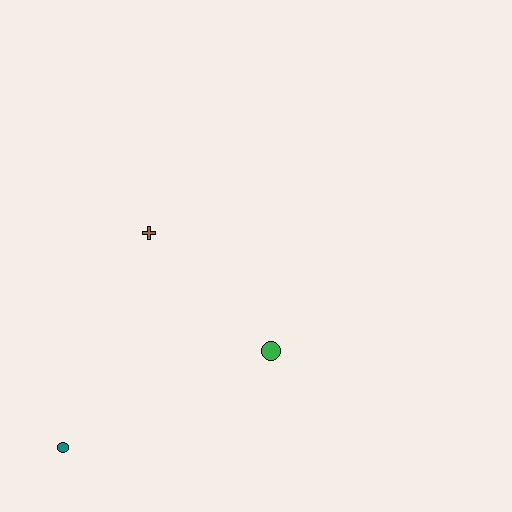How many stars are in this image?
There are no stars.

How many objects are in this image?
There are 3 objects.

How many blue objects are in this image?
There are no blue objects.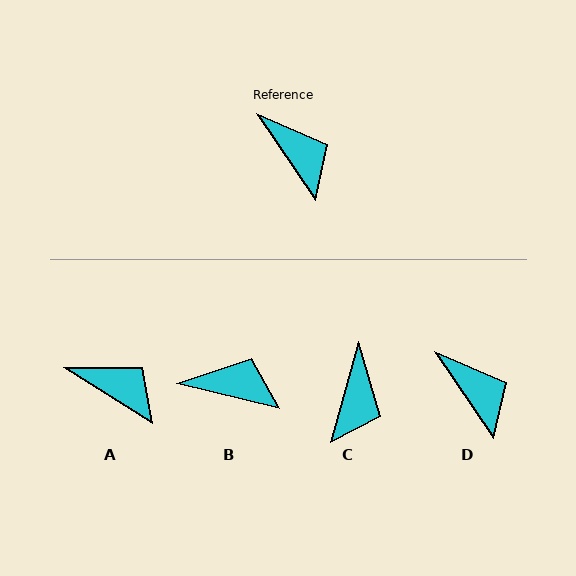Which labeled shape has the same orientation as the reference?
D.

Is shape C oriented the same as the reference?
No, it is off by about 50 degrees.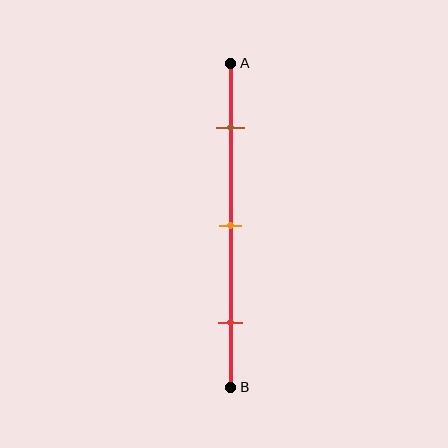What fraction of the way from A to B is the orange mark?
The orange mark is approximately 50% (0.5) of the way from A to B.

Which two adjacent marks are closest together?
The brown and orange marks are the closest adjacent pair.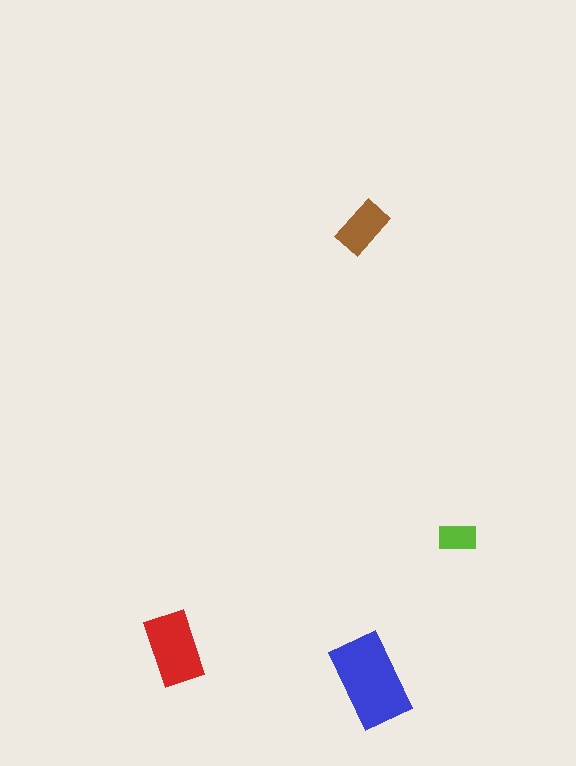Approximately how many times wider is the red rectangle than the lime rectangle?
About 2 times wider.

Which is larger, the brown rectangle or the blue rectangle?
The blue one.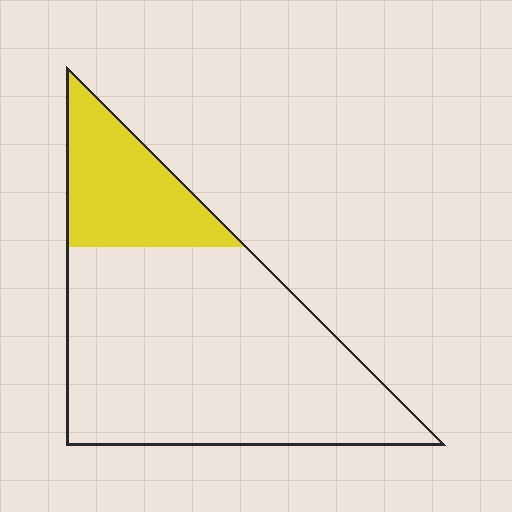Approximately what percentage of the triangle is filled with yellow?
Approximately 25%.